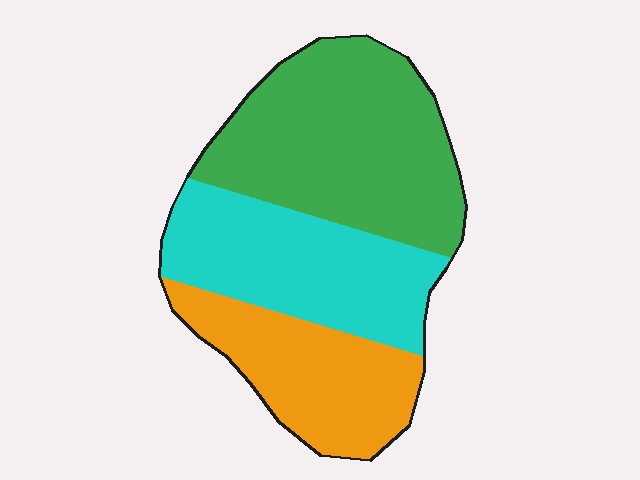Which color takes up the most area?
Green, at roughly 45%.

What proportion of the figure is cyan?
Cyan takes up about one third (1/3) of the figure.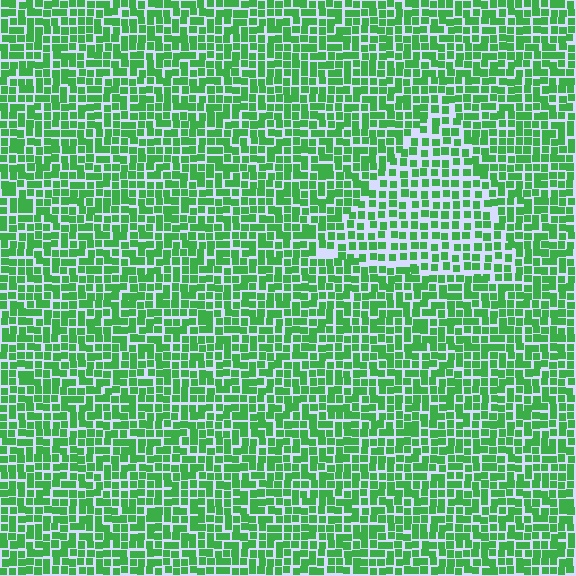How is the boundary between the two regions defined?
The boundary is defined by a change in element density (approximately 1.5x ratio). All elements are the same color, size, and shape.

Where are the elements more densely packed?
The elements are more densely packed outside the triangle boundary.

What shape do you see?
I see a triangle.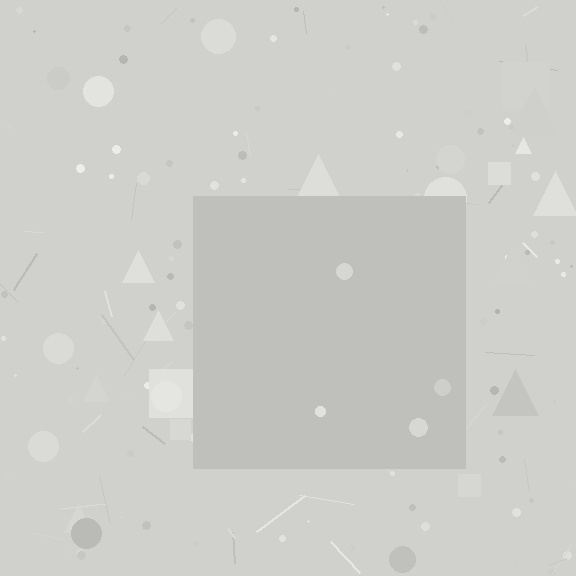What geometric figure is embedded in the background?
A square is embedded in the background.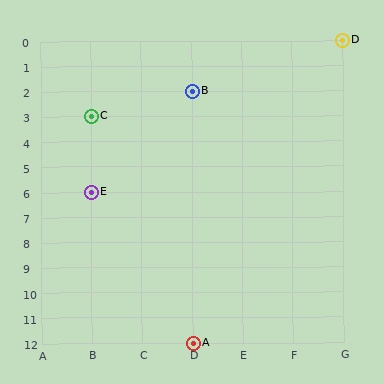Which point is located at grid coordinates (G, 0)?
Point D is at (G, 0).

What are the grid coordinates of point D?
Point D is at grid coordinates (G, 0).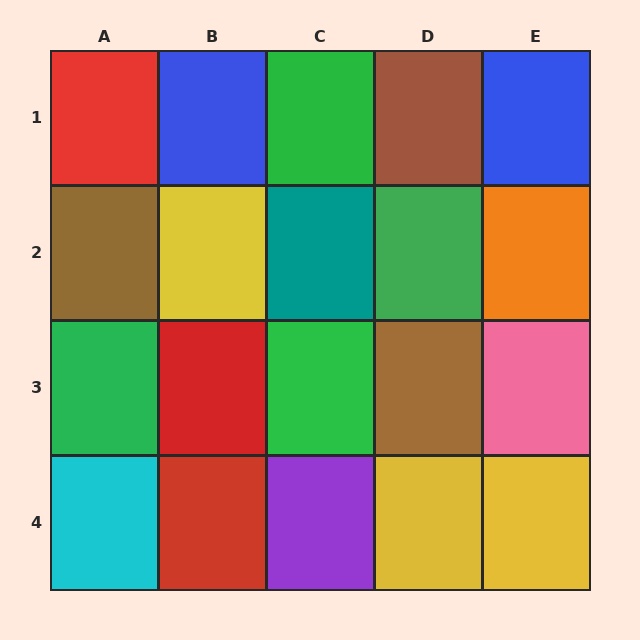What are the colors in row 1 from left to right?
Red, blue, green, brown, blue.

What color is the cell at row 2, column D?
Green.